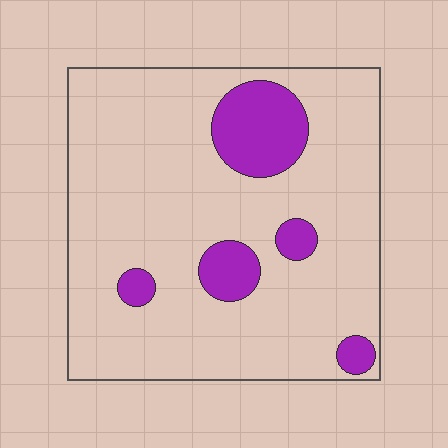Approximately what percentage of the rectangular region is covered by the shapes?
Approximately 15%.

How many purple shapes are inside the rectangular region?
5.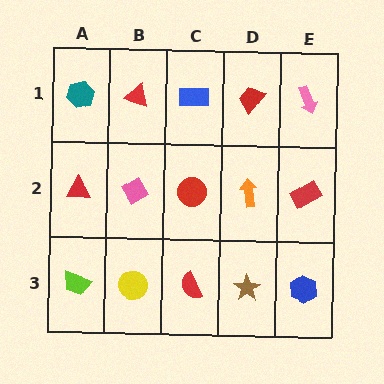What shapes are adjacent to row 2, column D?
A red trapezoid (row 1, column D), a brown star (row 3, column D), a red circle (row 2, column C), a red rectangle (row 2, column E).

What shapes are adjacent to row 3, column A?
A red triangle (row 2, column A), a yellow circle (row 3, column B).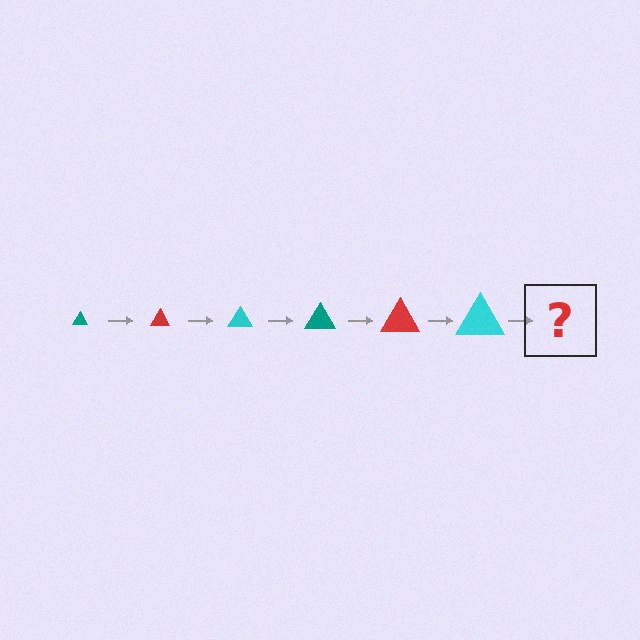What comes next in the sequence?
The next element should be a teal triangle, larger than the previous one.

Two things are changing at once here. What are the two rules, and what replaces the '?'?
The two rules are that the triangle grows larger each step and the color cycles through teal, red, and cyan. The '?' should be a teal triangle, larger than the previous one.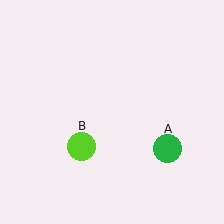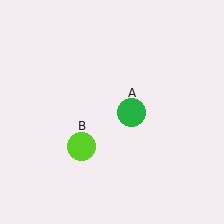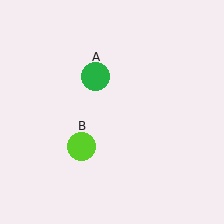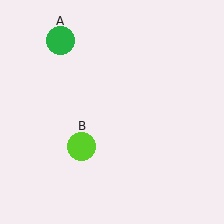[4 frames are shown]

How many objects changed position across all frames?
1 object changed position: green circle (object A).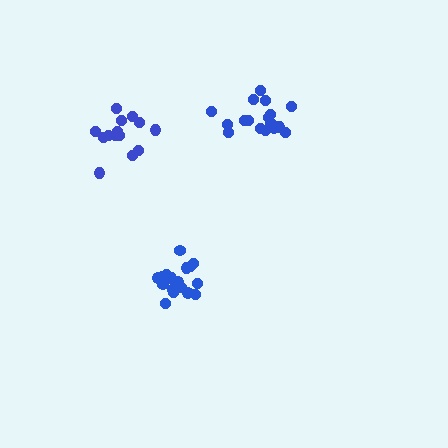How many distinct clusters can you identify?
There are 3 distinct clusters.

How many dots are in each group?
Group 1: 14 dots, Group 2: 17 dots, Group 3: 17 dots (48 total).